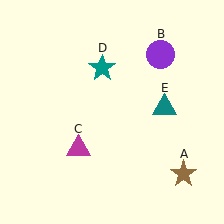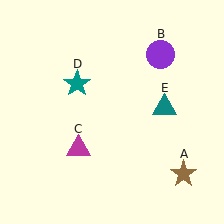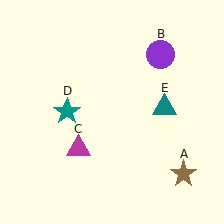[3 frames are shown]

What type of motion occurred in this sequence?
The teal star (object D) rotated counterclockwise around the center of the scene.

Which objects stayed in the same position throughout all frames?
Brown star (object A) and purple circle (object B) and magenta triangle (object C) and teal triangle (object E) remained stationary.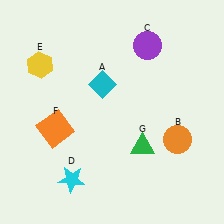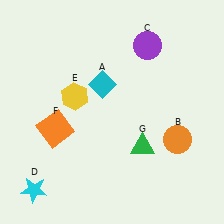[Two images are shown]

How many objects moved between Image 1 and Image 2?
2 objects moved between the two images.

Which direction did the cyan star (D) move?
The cyan star (D) moved left.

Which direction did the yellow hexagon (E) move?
The yellow hexagon (E) moved right.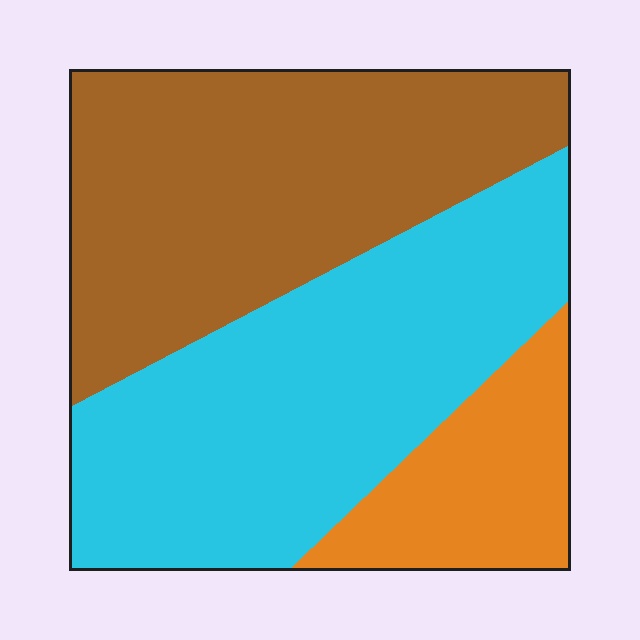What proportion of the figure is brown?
Brown takes up about two fifths (2/5) of the figure.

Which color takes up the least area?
Orange, at roughly 15%.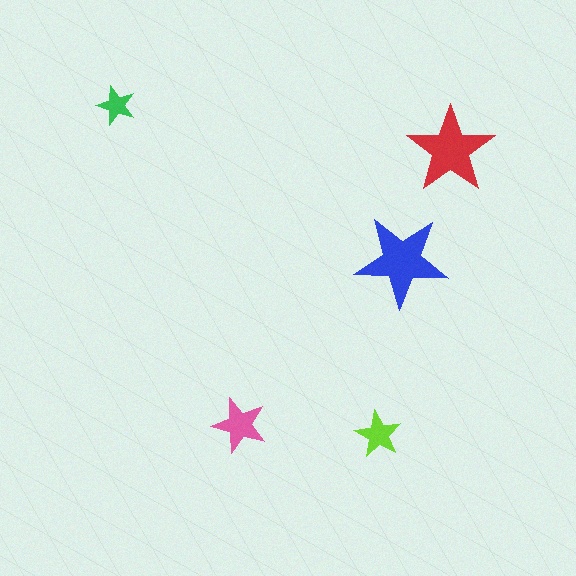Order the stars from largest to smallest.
the blue one, the red one, the pink one, the lime one, the green one.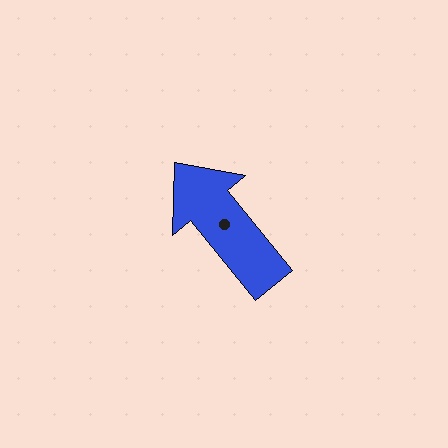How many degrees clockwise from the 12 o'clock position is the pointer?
Approximately 321 degrees.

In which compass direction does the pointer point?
Northwest.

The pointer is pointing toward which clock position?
Roughly 11 o'clock.